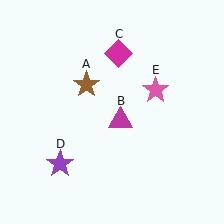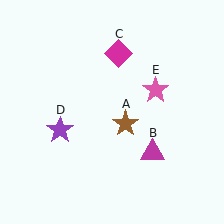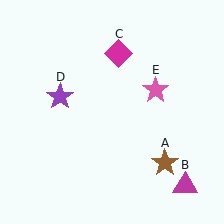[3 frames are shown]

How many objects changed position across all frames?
3 objects changed position: brown star (object A), magenta triangle (object B), purple star (object D).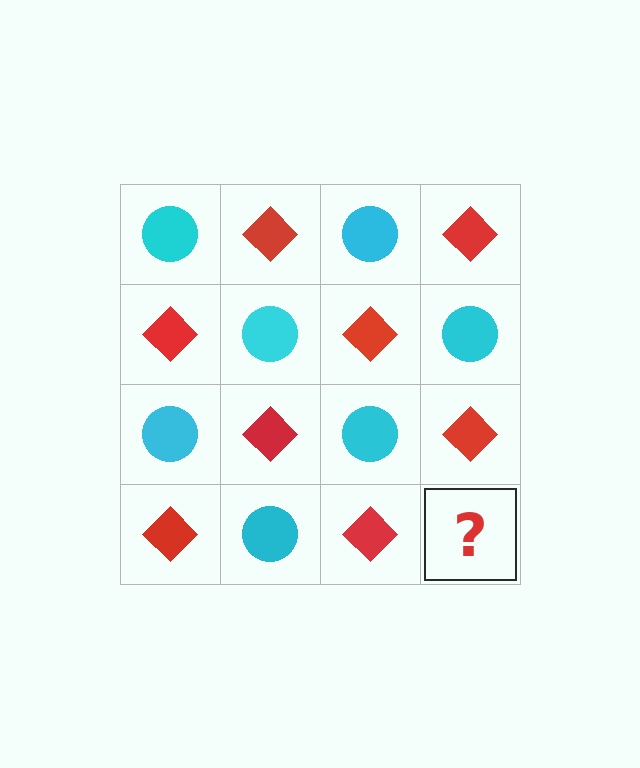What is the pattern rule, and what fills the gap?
The rule is that it alternates cyan circle and red diamond in a checkerboard pattern. The gap should be filled with a cyan circle.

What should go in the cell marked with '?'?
The missing cell should contain a cyan circle.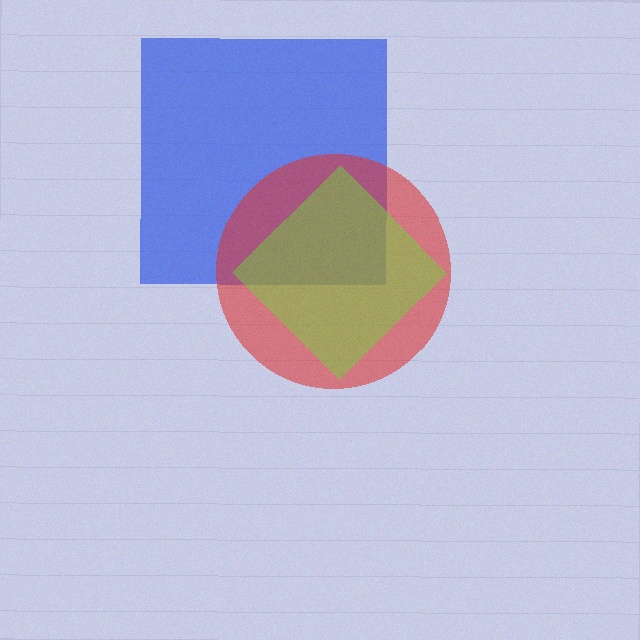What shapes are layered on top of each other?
The layered shapes are: a blue square, a red circle, a lime diamond.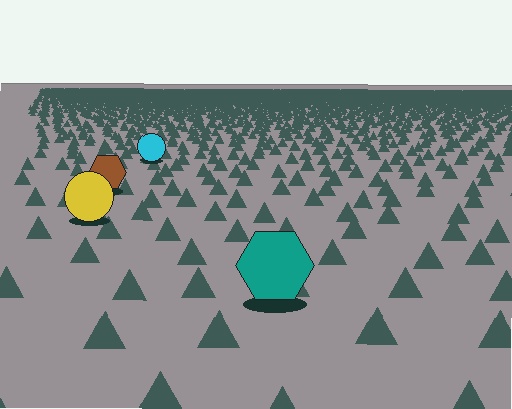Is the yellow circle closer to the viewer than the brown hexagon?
Yes. The yellow circle is closer — you can tell from the texture gradient: the ground texture is coarser near it.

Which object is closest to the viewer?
The teal hexagon is closest. The texture marks near it are larger and more spread out.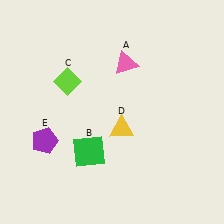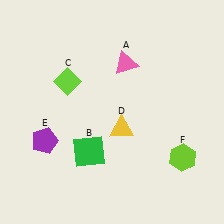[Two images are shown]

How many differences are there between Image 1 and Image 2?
There is 1 difference between the two images.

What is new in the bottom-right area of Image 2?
A lime hexagon (F) was added in the bottom-right area of Image 2.